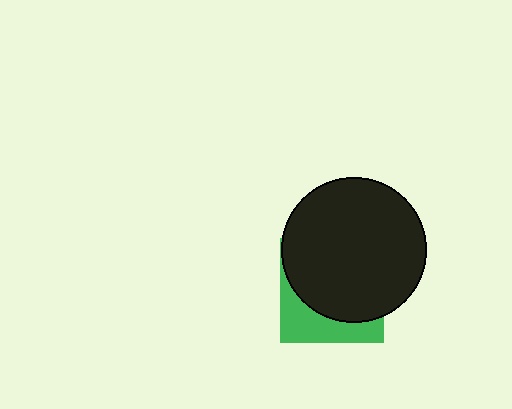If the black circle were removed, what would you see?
You would see the complete green square.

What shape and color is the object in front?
The object in front is a black circle.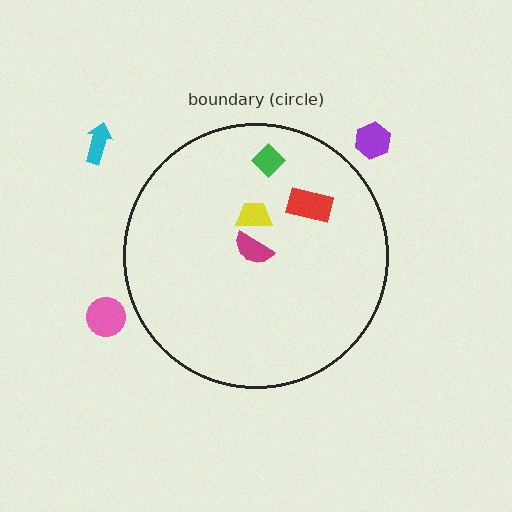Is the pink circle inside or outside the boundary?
Outside.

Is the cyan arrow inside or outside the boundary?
Outside.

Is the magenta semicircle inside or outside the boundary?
Inside.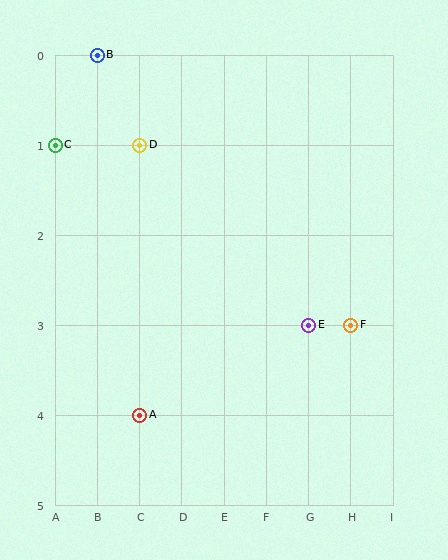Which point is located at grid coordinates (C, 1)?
Point D is at (C, 1).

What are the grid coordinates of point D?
Point D is at grid coordinates (C, 1).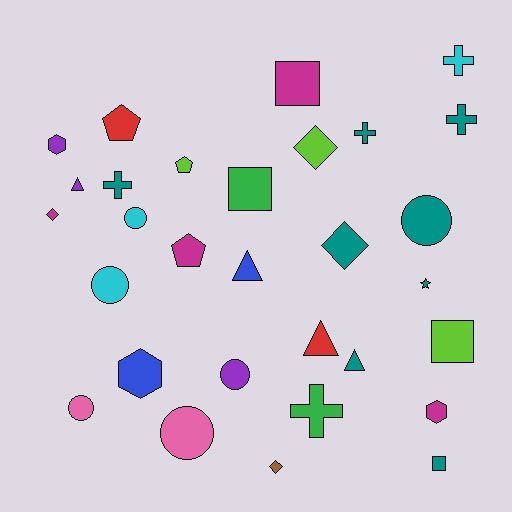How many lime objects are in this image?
There are 3 lime objects.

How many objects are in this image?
There are 30 objects.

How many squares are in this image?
There are 4 squares.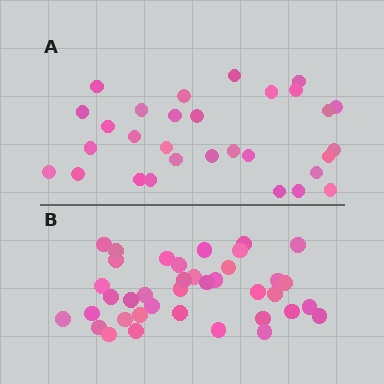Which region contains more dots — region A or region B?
Region B (the bottom region) has more dots.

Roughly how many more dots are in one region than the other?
Region B has roughly 8 or so more dots than region A.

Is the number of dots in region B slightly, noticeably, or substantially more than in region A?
Region B has noticeably more, but not dramatically so. The ratio is roughly 1.3 to 1.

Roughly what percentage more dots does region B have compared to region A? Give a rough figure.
About 25% more.